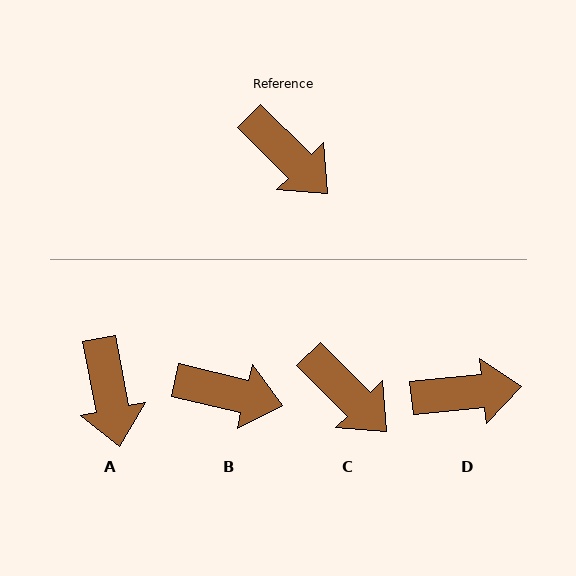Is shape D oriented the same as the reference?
No, it is off by about 51 degrees.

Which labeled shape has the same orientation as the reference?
C.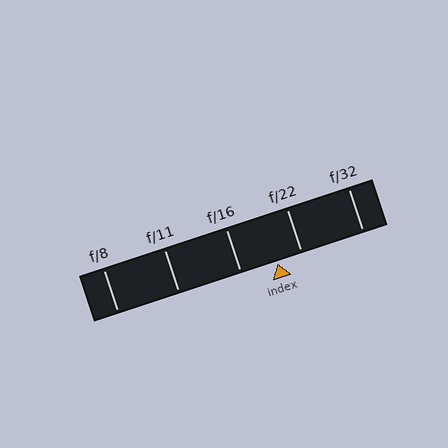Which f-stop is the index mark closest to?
The index mark is closest to f/22.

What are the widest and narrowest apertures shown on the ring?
The widest aperture shown is f/8 and the narrowest is f/32.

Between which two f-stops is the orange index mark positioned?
The index mark is between f/16 and f/22.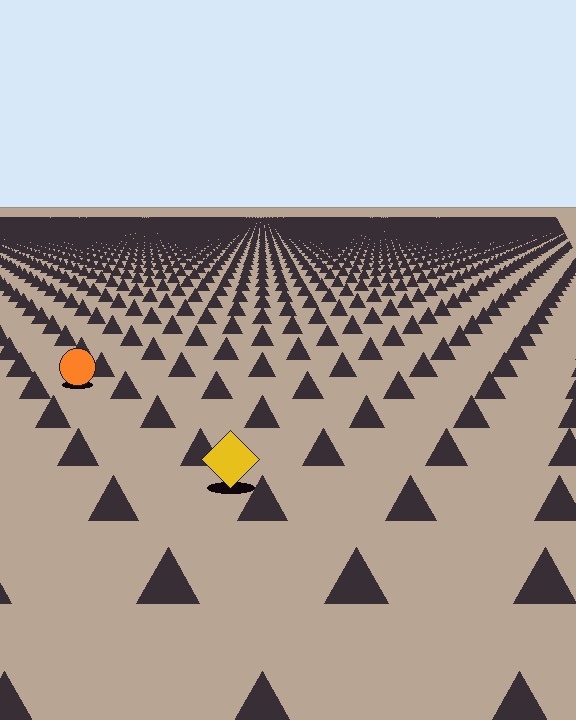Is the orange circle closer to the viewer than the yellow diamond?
No. The yellow diamond is closer — you can tell from the texture gradient: the ground texture is coarser near it.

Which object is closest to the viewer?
The yellow diamond is closest. The texture marks near it are larger and more spread out.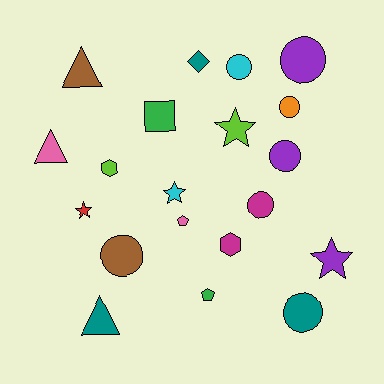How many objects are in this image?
There are 20 objects.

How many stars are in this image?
There are 4 stars.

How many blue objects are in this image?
There are no blue objects.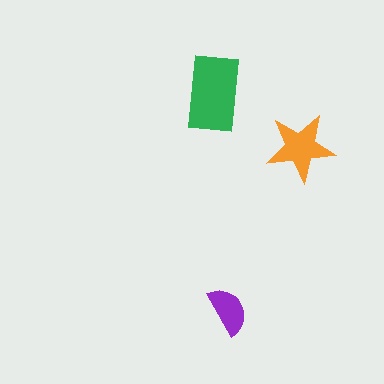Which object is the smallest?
The purple semicircle.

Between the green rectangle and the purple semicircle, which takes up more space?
The green rectangle.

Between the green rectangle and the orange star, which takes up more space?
The green rectangle.